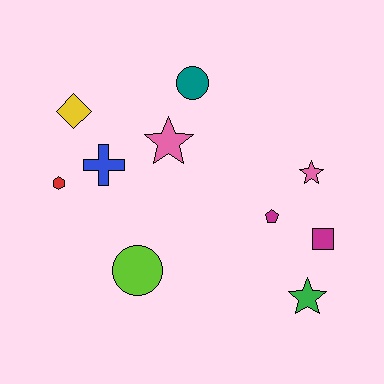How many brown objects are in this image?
There are no brown objects.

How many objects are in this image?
There are 10 objects.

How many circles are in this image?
There are 2 circles.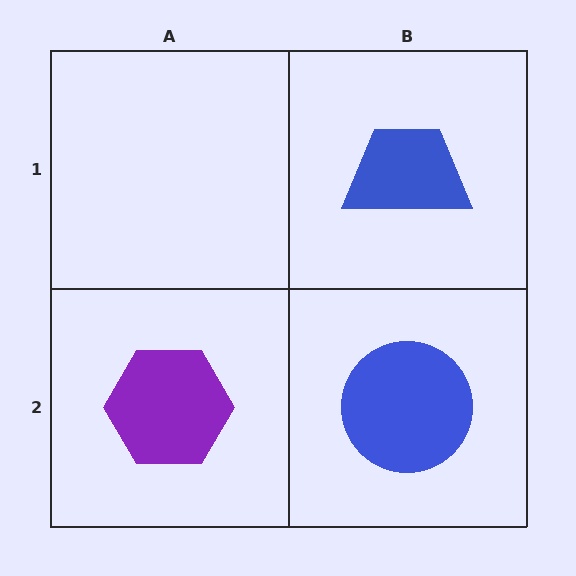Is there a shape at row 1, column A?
No, that cell is empty.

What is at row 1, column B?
A blue trapezoid.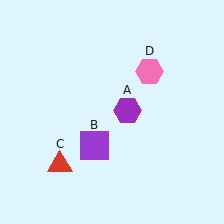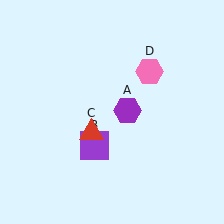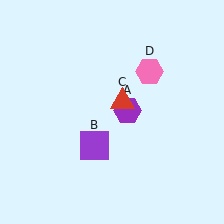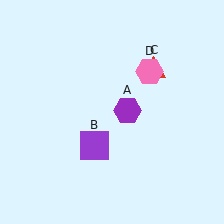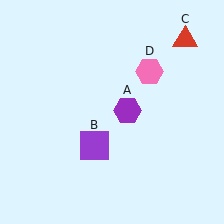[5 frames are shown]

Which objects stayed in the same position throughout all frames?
Purple hexagon (object A) and purple square (object B) and pink hexagon (object D) remained stationary.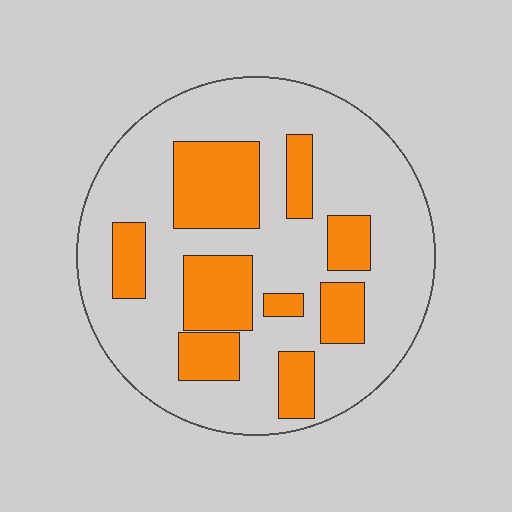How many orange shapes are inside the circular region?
9.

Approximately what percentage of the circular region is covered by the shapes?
Approximately 30%.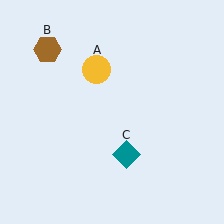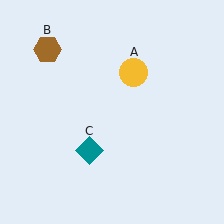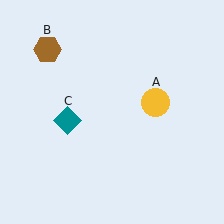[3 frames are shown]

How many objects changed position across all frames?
2 objects changed position: yellow circle (object A), teal diamond (object C).